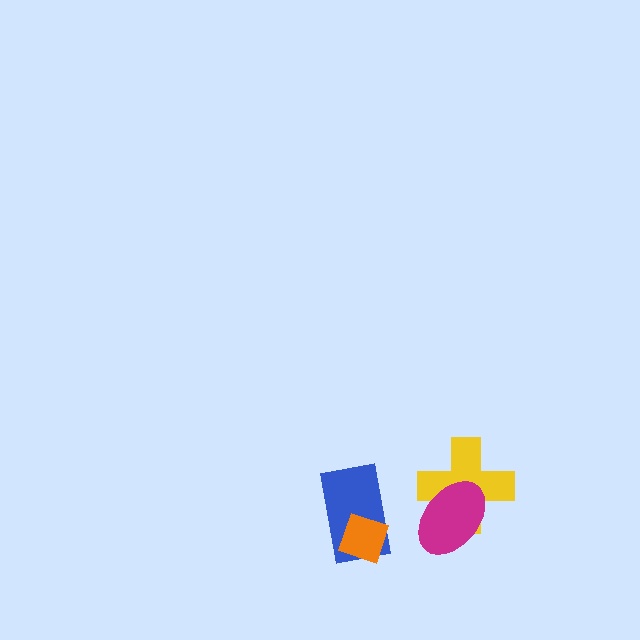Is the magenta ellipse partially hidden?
No, no other shape covers it.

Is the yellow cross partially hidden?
Yes, it is partially covered by another shape.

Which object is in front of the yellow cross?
The magenta ellipse is in front of the yellow cross.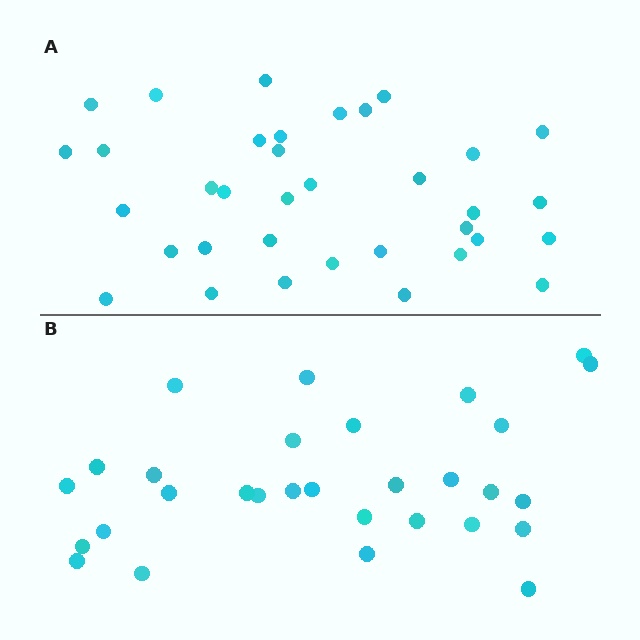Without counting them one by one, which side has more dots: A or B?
Region A (the top region) has more dots.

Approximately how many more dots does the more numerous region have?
Region A has about 5 more dots than region B.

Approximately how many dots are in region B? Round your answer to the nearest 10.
About 30 dots.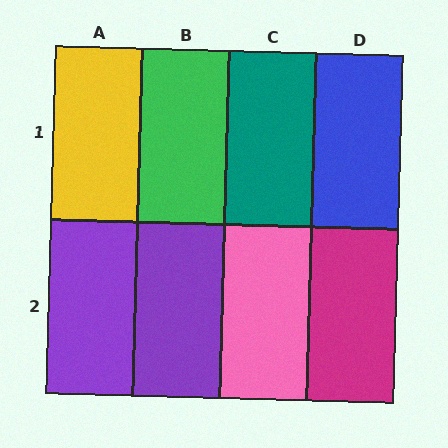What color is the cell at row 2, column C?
Pink.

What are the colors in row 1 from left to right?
Yellow, green, teal, blue.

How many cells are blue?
1 cell is blue.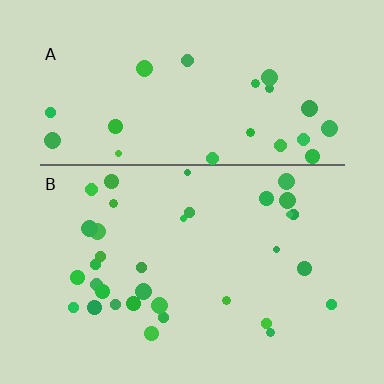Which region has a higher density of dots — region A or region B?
B (the bottom).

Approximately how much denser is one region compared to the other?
Approximately 1.4× — region B over region A.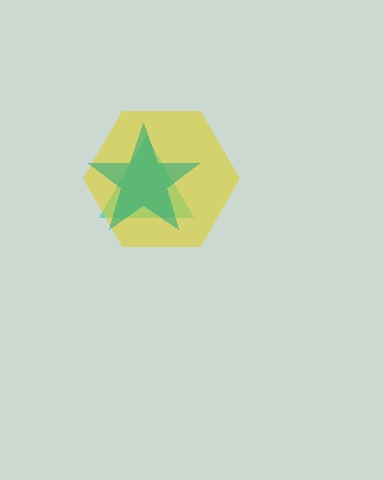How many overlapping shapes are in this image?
There are 3 overlapping shapes in the image.